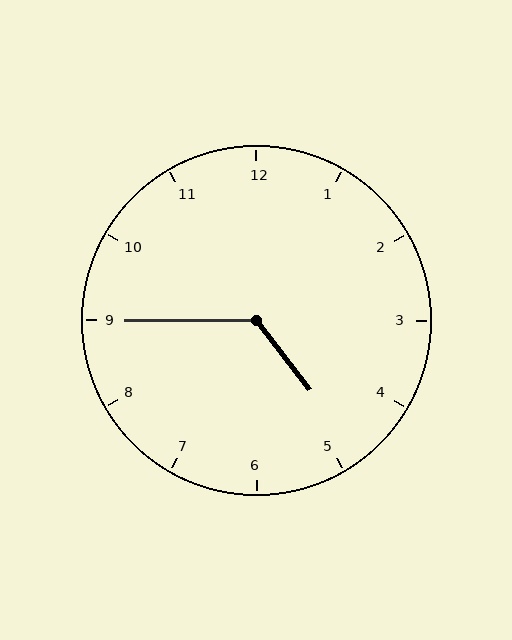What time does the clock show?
4:45.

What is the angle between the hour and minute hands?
Approximately 128 degrees.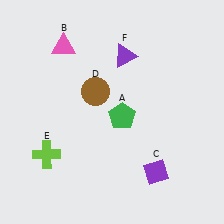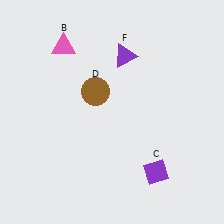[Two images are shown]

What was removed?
The green pentagon (A), the lime cross (E) were removed in Image 2.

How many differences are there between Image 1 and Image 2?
There are 2 differences between the two images.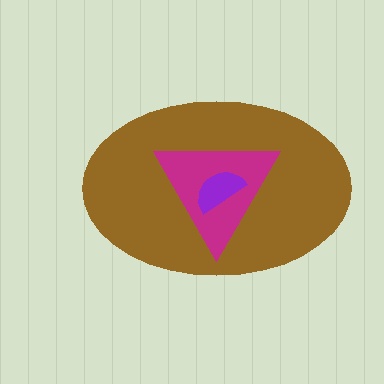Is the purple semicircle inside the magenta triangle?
Yes.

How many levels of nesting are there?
3.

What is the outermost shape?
The brown ellipse.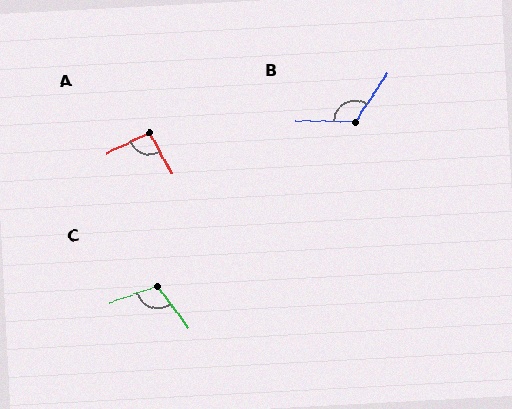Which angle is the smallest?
A, at approximately 93 degrees.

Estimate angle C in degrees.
Approximately 109 degrees.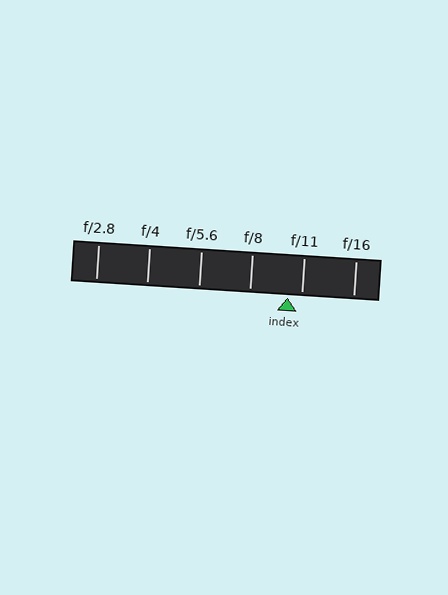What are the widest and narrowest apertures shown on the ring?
The widest aperture shown is f/2.8 and the narrowest is f/16.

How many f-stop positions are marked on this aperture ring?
There are 6 f-stop positions marked.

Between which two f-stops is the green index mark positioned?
The index mark is between f/8 and f/11.